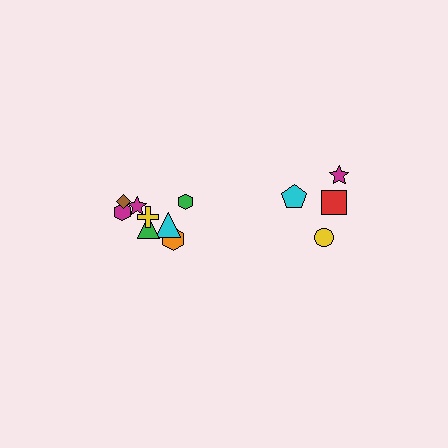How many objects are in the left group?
There are 8 objects.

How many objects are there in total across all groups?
There are 12 objects.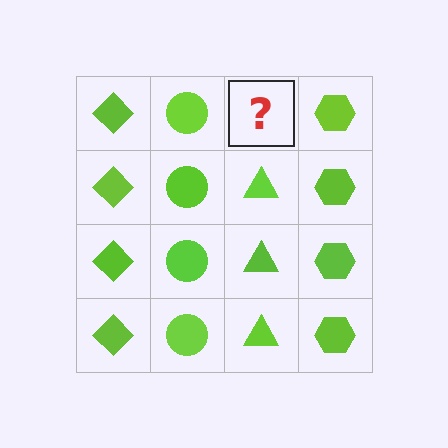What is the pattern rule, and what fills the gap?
The rule is that each column has a consistent shape. The gap should be filled with a lime triangle.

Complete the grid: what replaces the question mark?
The question mark should be replaced with a lime triangle.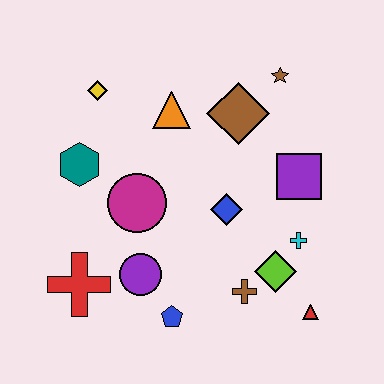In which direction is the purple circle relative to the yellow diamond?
The purple circle is below the yellow diamond.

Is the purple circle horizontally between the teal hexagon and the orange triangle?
Yes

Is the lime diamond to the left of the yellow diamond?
No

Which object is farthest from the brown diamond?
The red cross is farthest from the brown diamond.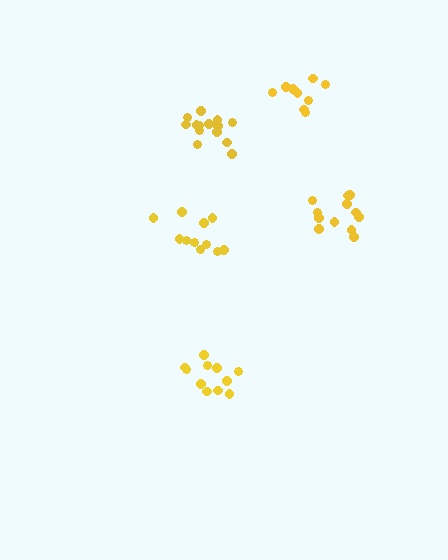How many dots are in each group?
Group 1: 11 dots, Group 2: 9 dots, Group 3: 11 dots, Group 4: 12 dots, Group 5: 14 dots (57 total).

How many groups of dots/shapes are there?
There are 5 groups.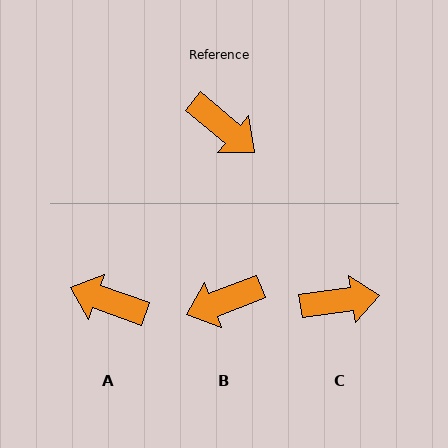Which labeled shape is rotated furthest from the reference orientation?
A, about 160 degrees away.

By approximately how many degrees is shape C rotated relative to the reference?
Approximately 47 degrees counter-clockwise.